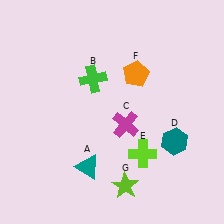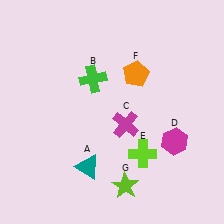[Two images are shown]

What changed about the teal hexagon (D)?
In Image 1, D is teal. In Image 2, it changed to magenta.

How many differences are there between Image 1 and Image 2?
There is 1 difference between the two images.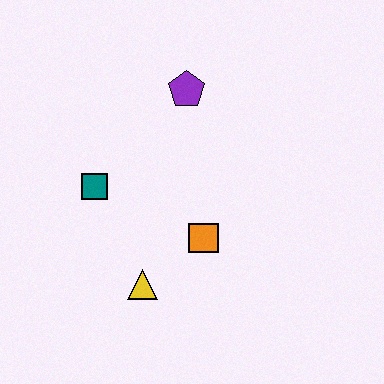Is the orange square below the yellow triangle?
No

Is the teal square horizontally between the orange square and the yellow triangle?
No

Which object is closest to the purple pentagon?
The teal square is closest to the purple pentagon.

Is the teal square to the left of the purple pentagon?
Yes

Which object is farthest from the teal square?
The purple pentagon is farthest from the teal square.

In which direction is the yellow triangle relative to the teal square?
The yellow triangle is below the teal square.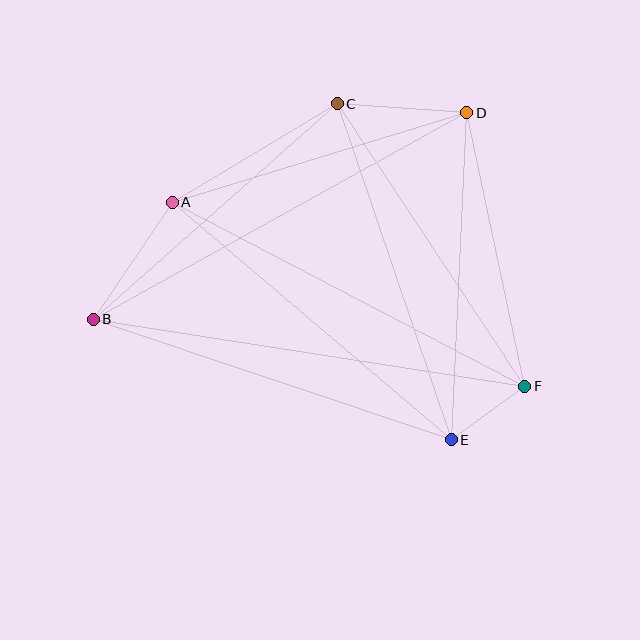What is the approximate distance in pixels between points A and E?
The distance between A and E is approximately 366 pixels.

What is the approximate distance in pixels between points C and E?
The distance between C and E is approximately 355 pixels.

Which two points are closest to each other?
Points E and F are closest to each other.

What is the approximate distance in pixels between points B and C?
The distance between B and C is approximately 326 pixels.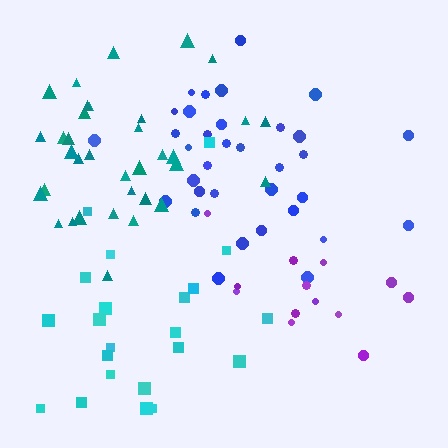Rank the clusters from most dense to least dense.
teal, blue, purple, cyan.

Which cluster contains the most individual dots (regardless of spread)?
Blue (35).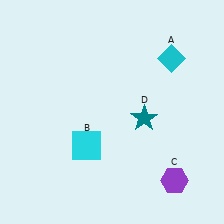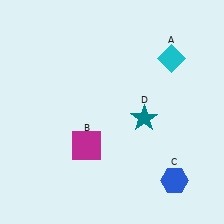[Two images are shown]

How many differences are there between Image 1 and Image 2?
There are 2 differences between the two images.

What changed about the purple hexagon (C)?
In Image 1, C is purple. In Image 2, it changed to blue.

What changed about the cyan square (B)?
In Image 1, B is cyan. In Image 2, it changed to magenta.